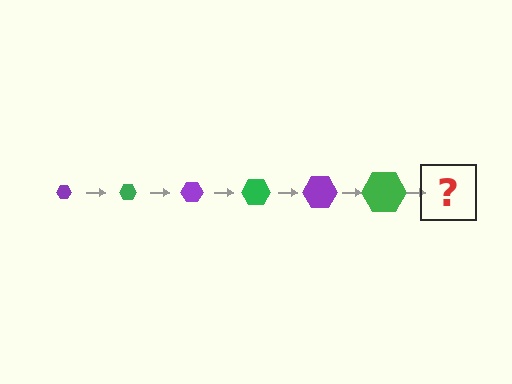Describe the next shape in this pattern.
It should be a purple hexagon, larger than the previous one.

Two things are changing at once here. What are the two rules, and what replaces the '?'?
The two rules are that the hexagon grows larger each step and the color cycles through purple and green. The '?' should be a purple hexagon, larger than the previous one.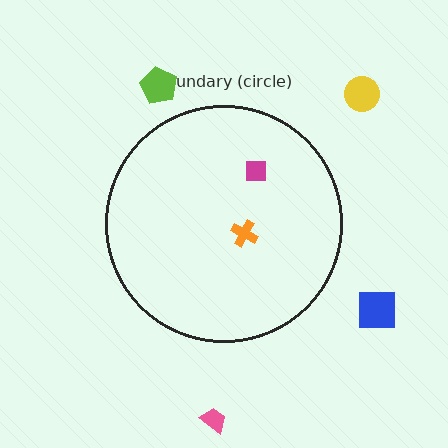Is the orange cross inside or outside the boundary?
Inside.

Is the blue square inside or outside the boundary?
Outside.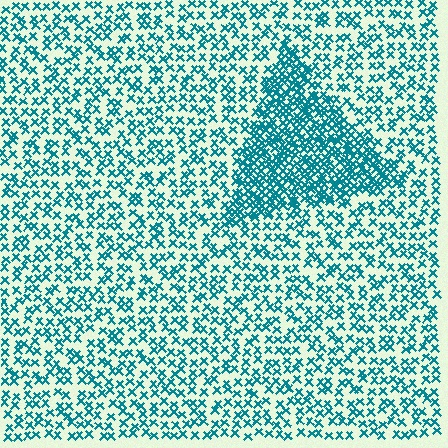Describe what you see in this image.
The image contains small teal elements arranged at two different densities. A triangle-shaped region is visible where the elements are more densely packed than the surrounding area.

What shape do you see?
I see a triangle.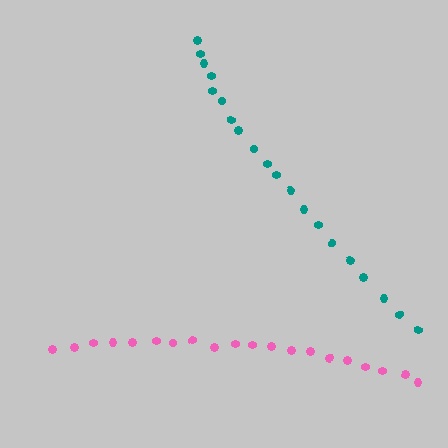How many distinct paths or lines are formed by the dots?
There are 2 distinct paths.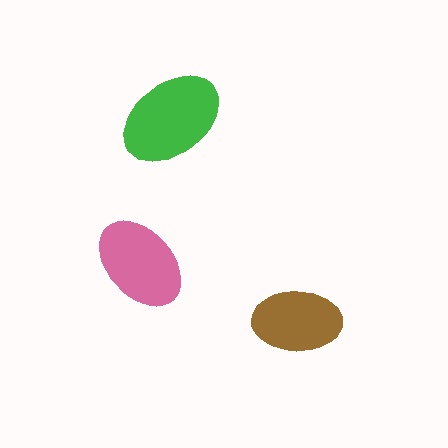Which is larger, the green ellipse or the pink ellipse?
The green one.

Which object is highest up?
The green ellipse is topmost.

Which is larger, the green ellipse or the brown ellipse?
The green one.